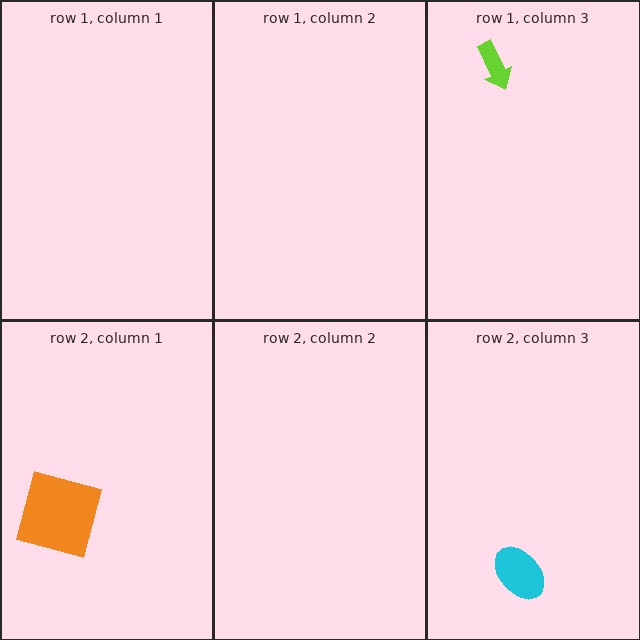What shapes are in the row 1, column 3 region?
The lime arrow.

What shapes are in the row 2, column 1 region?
The orange square.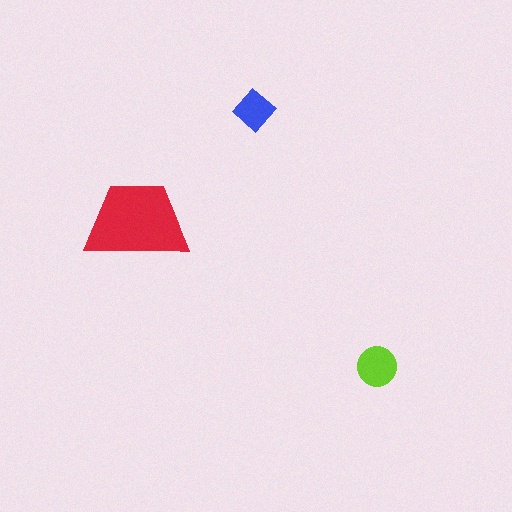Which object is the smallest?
The blue diamond.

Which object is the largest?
The red trapezoid.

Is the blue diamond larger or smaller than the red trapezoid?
Smaller.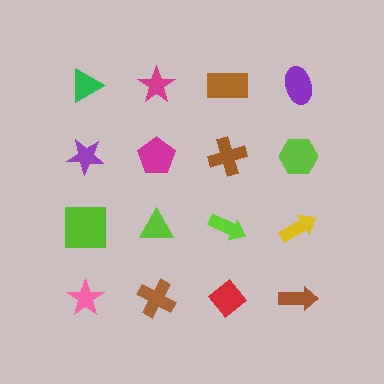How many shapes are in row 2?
4 shapes.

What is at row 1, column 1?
A green triangle.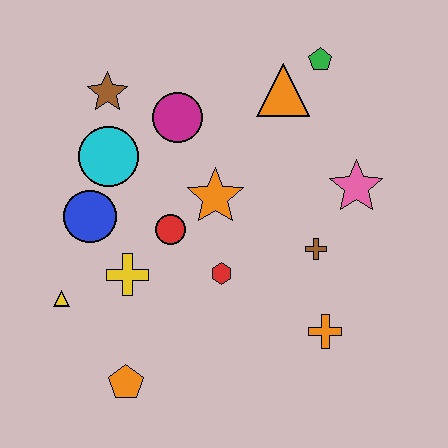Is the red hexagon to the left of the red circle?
No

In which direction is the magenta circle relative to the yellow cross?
The magenta circle is above the yellow cross.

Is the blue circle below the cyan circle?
Yes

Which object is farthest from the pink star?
The yellow triangle is farthest from the pink star.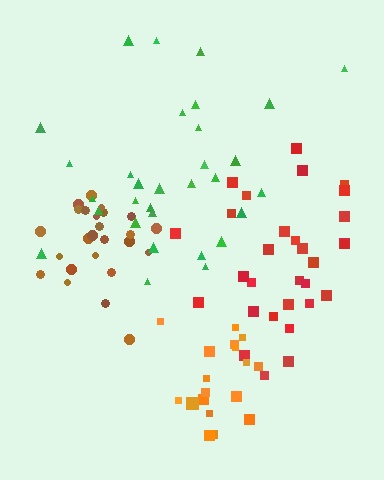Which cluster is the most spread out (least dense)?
Green.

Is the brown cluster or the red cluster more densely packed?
Brown.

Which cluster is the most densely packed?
Orange.